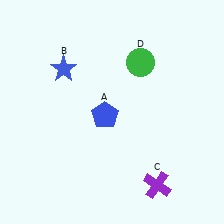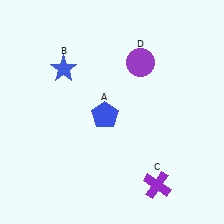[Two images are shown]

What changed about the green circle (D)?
In Image 1, D is green. In Image 2, it changed to purple.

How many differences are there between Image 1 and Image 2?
There is 1 difference between the two images.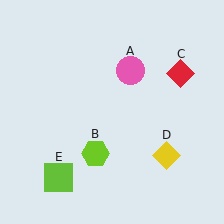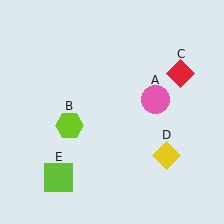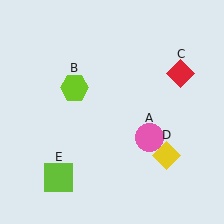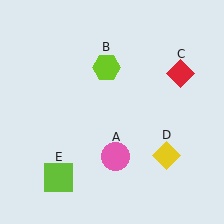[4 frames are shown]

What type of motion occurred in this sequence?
The pink circle (object A), lime hexagon (object B) rotated clockwise around the center of the scene.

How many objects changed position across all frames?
2 objects changed position: pink circle (object A), lime hexagon (object B).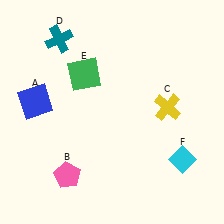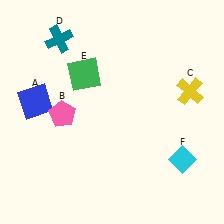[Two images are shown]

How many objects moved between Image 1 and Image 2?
2 objects moved between the two images.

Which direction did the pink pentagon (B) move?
The pink pentagon (B) moved up.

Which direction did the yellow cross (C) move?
The yellow cross (C) moved right.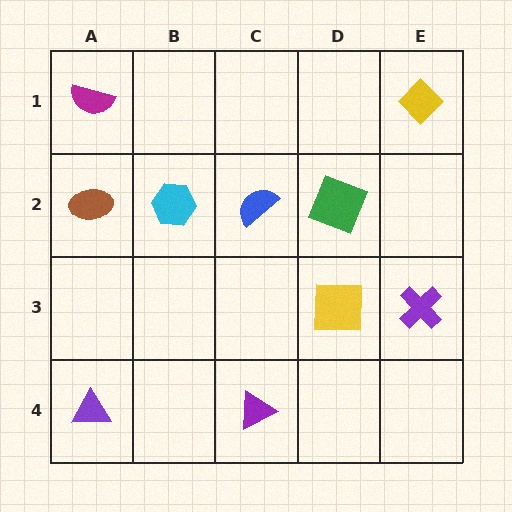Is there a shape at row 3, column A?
No, that cell is empty.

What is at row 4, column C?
A purple triangle.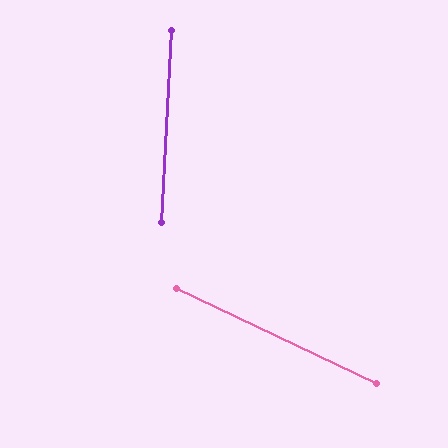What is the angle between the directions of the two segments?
Approximately 68 degrees.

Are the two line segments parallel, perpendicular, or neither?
Neither parallel nor perpendicular — they differ by about 68°.